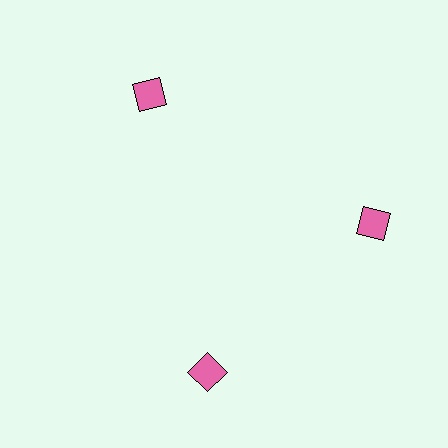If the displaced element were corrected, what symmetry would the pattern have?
It would have 3-fold rotational symmetry — the pattern would map onto itself every 120 degrees.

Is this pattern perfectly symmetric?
No. The 3 pink squares are arranged in a ring, but one element near the 7 o'clock position is rotated out of alignment along the ring, breaking the 3-fold rotational symmetry.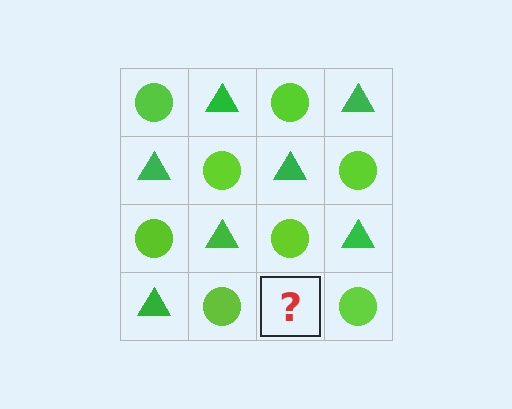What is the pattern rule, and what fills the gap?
The rule is that it alternates lime circle and green triangle in a checkerboard pattern. The gap should be filled with a green triangle.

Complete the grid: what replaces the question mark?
The question mark should be replaced with a green triangle.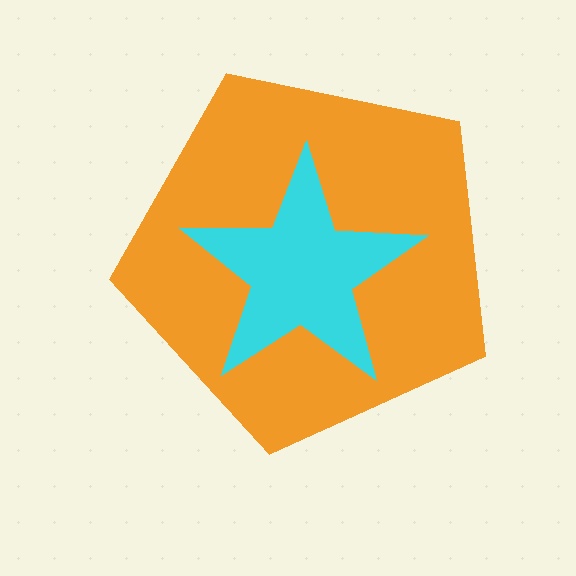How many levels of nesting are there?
2.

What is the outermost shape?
The orange pentagon.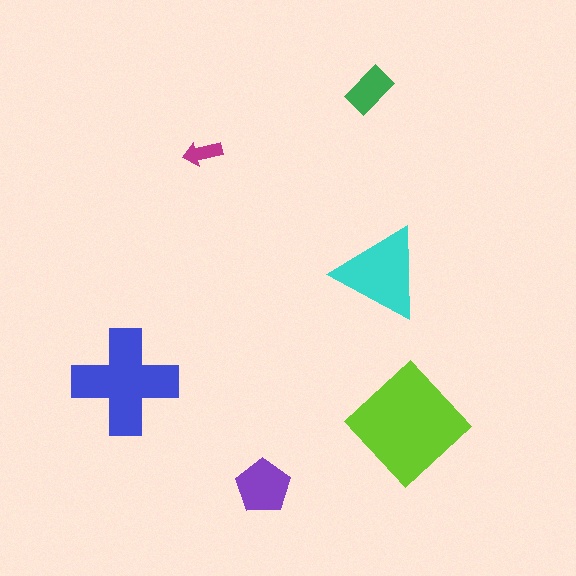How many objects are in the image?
There are 6 objects in the image.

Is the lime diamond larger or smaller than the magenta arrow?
Larger.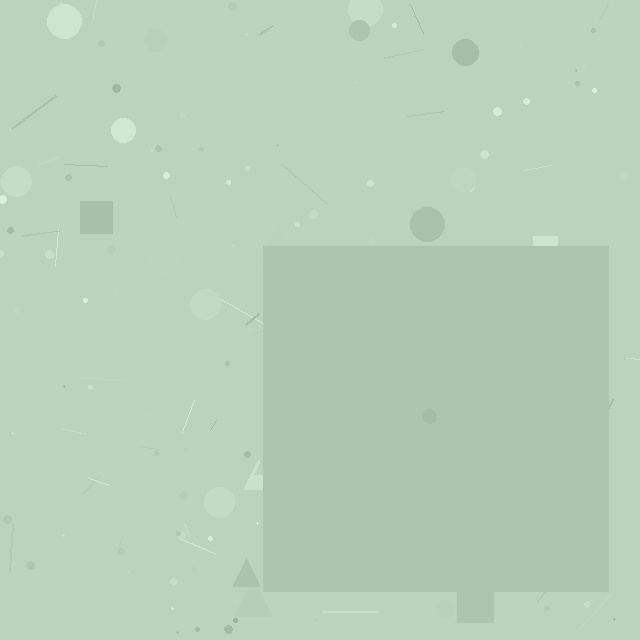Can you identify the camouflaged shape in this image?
The camouflaged shape is a square.